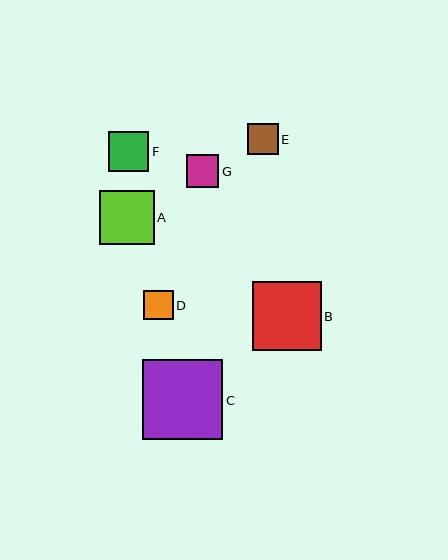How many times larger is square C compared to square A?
Square C is approximately 1.5 times the size of square A.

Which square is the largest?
Square C is the largest with a size of approximately 80 pixels.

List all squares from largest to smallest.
From largest to smallest: C, B, A, F, G, E, D.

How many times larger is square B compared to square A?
Square B is approximately 1.3 times the size of square A.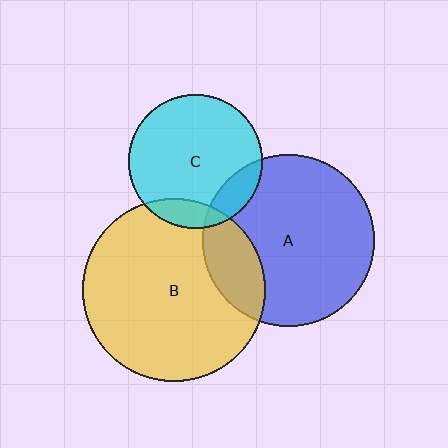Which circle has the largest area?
Circle B (yellow).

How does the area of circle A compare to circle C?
Approximately 1.6 times.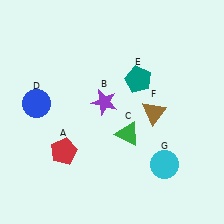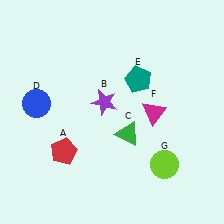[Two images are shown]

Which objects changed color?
F changed from brown to magenta. G changed from cyan to lime.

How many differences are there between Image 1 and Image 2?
There are 2 differences between the two images.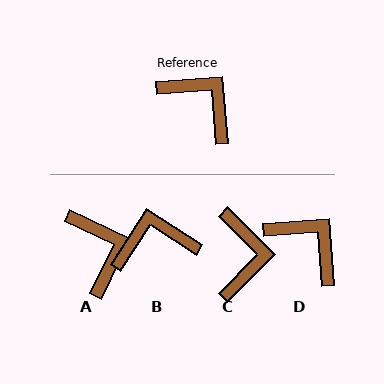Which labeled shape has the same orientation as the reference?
D.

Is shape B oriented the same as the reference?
No, it is off by about 53 degrees.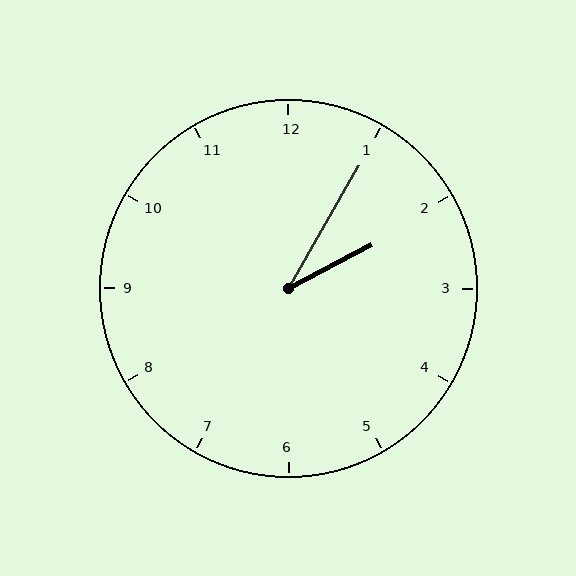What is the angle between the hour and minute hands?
Approximately 32 degrees.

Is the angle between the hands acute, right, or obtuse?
It is acute.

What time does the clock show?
2:05.